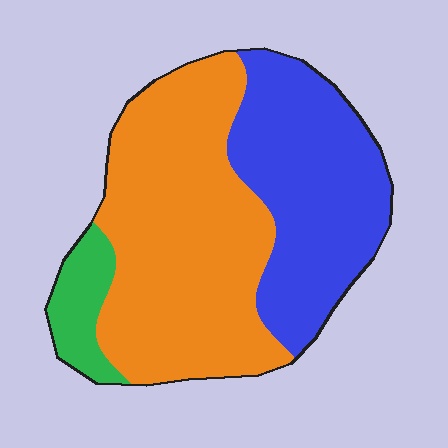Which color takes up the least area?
Green, at roughly 10%.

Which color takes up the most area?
Orange, at roughly 55%.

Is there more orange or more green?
Orange.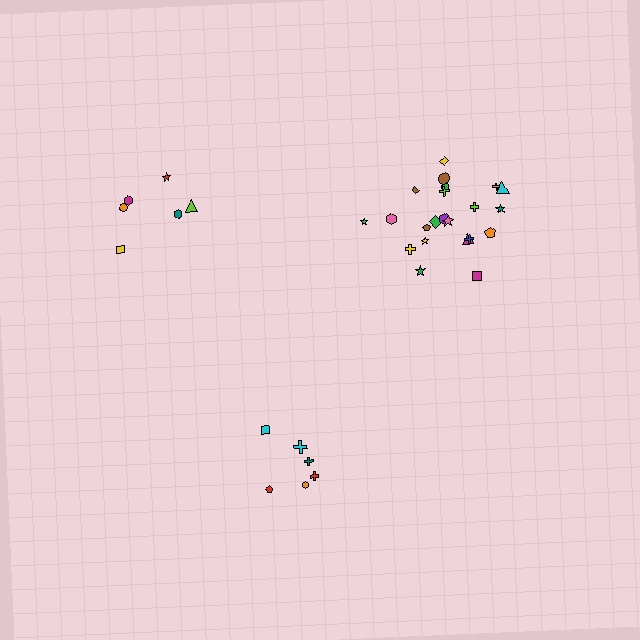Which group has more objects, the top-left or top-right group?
The top-right group.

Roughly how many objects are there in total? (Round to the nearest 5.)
Roughly 35 objects in total.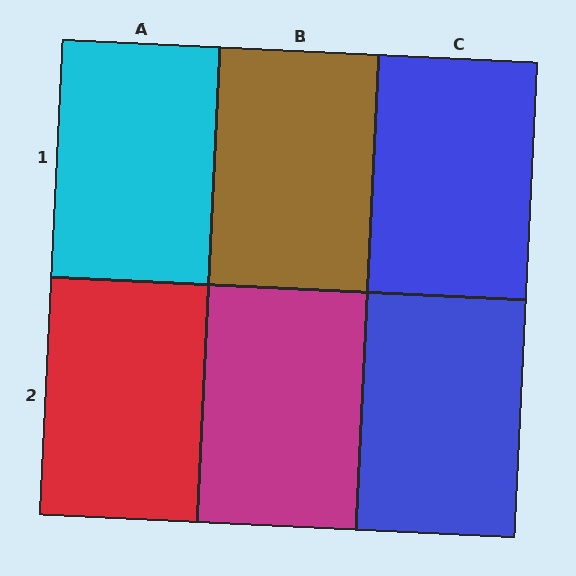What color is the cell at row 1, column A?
Cyan.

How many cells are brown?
1 cell is brown.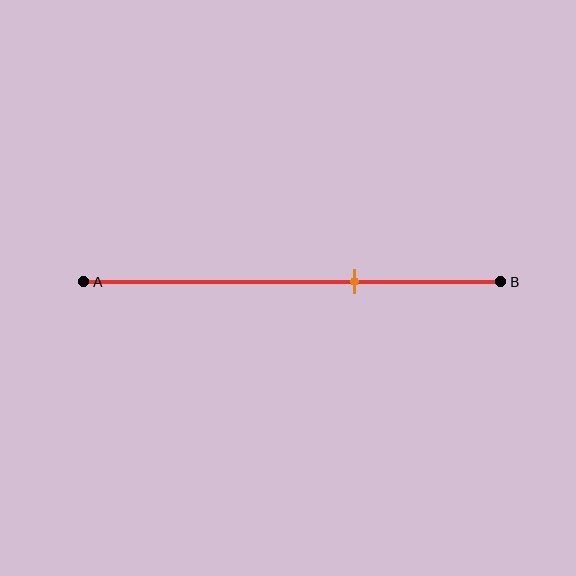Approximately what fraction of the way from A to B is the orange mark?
The orange mark is approximately 65% of the way from A to B.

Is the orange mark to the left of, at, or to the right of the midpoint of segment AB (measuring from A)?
The orange mark is to the right of the midpoint of segment AB.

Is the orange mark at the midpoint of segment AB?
No, the mark is at about 65% from A, not at the 50% midpoint.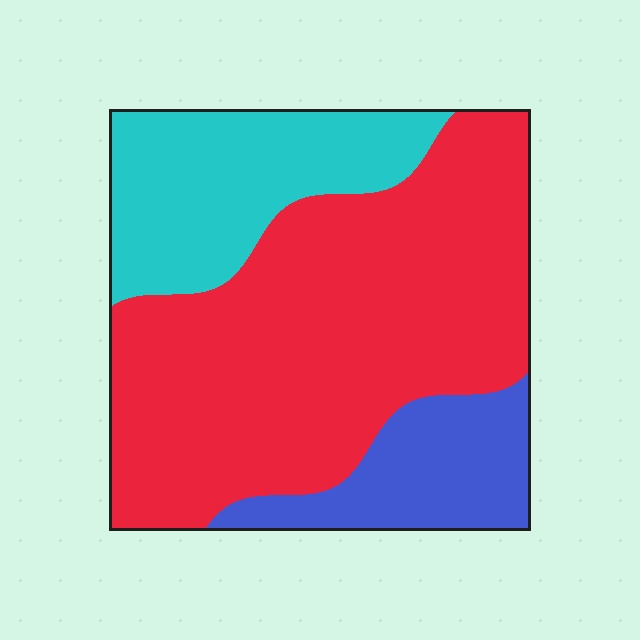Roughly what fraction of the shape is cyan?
Cyan takes up about one quarter (1/4) of the shape.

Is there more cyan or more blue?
Cyan.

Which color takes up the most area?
Red, at roughly 60%.